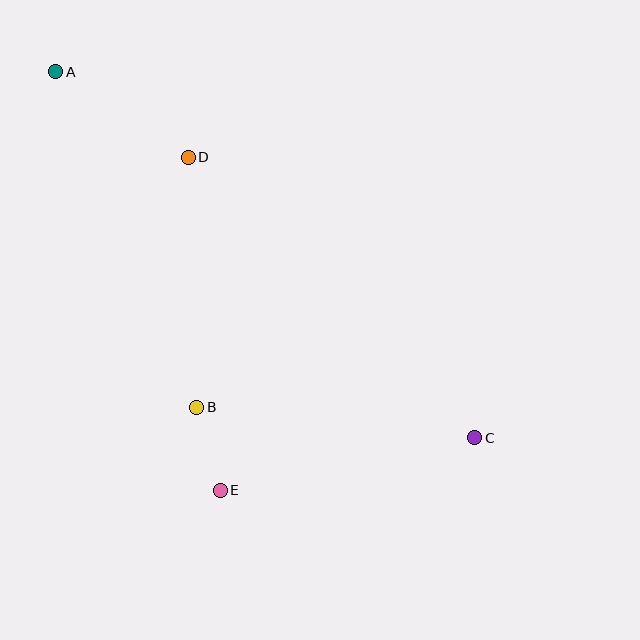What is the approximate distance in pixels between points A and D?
The distance between A and D is approximately 158 pixels.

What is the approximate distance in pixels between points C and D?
The distance between C and D is approximately 401 pixels.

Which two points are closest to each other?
Points B and E are closest to each other.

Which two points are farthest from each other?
Points A and C are farthest from each other.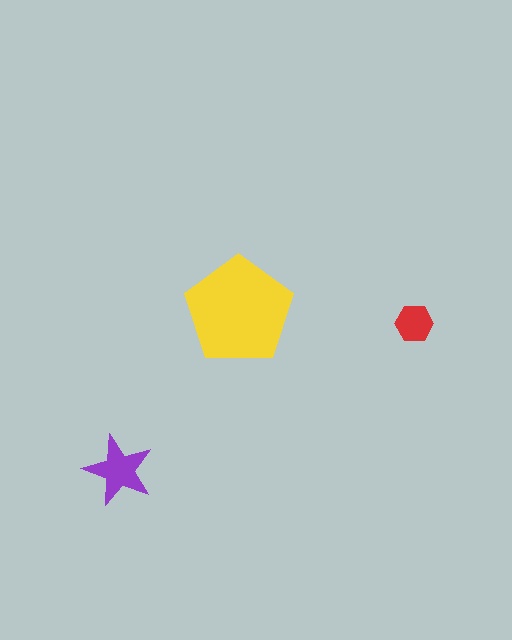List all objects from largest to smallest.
The yellow pentagon, the purple star, the red hexagon.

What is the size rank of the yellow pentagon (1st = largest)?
1st.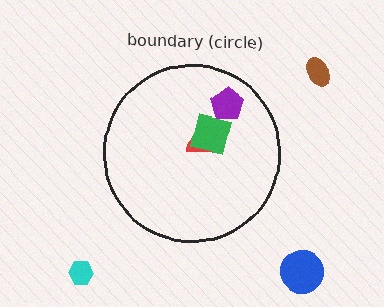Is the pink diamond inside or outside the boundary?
Inside.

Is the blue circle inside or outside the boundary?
Outside.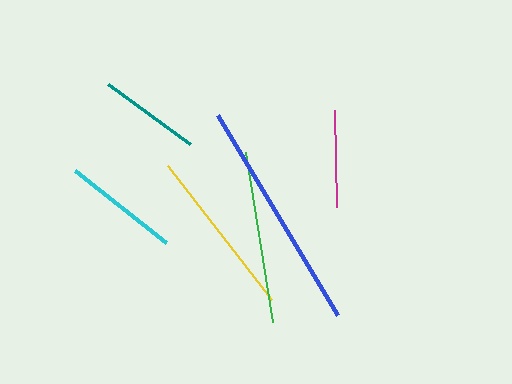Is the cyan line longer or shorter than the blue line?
The blue line is longer than the cyan line.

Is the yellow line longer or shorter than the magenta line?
The yellow line is longer than the magenta line.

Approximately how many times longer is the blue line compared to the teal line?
The blue line is approximately 2.3 times the length of the teal line.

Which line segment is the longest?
The blue line is the longest at approximately 233 pixels.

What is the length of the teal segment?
The teal segment is approximately 102 pixels long.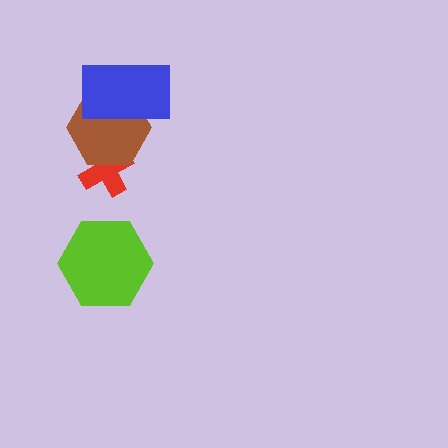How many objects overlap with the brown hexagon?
2 objects overlap with the brown hexagon.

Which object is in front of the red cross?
The brown hexagon is in front of the red cross.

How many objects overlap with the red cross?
1 object overlaps with the red cross.